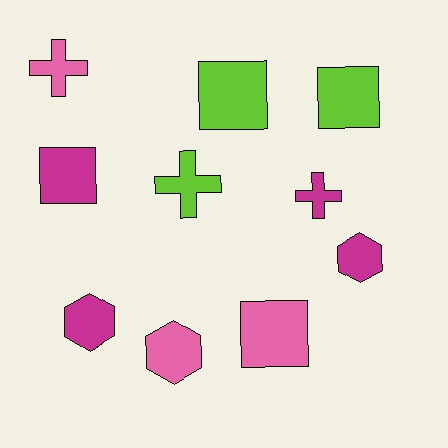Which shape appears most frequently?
Square, with 4 objects.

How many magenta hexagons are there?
There are 2 magenta hexagons.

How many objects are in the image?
There are 10 objects.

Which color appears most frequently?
Magenta, with 4 objects.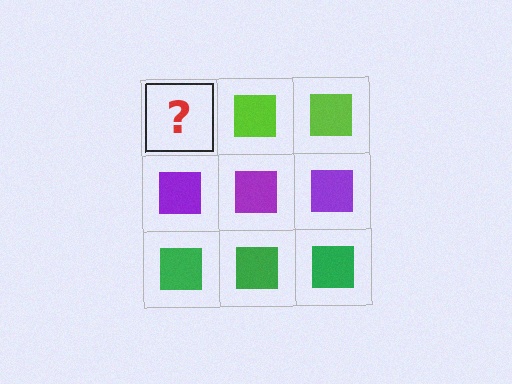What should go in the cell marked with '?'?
The missing cell should contain a lime square.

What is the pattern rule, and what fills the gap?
The rule is that each row has a consistent color. The gap should be filled with a lime square.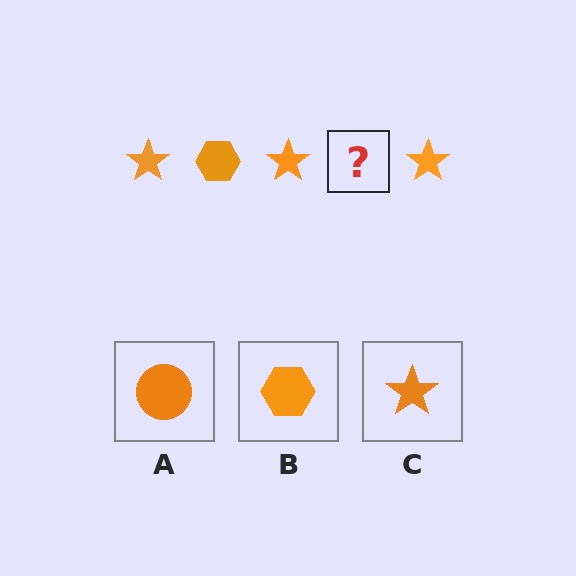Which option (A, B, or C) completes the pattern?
B.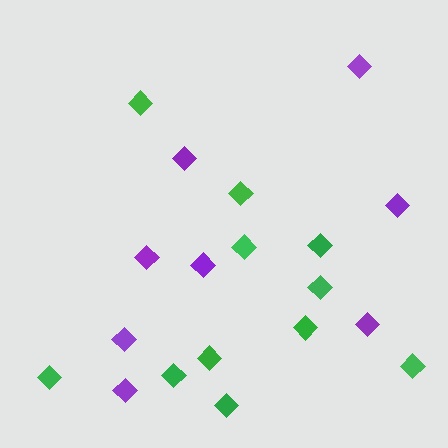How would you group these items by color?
There are 2 groups: one group of green diamonds (11) and one group of purple diamonds (8).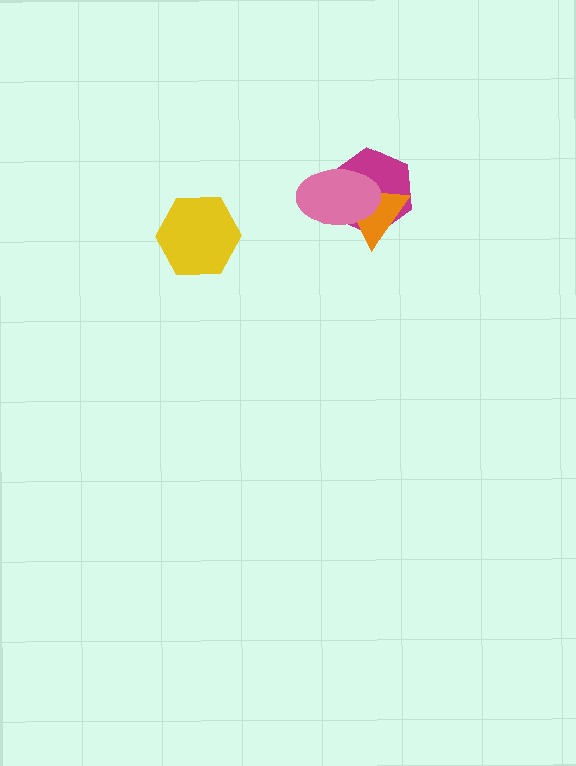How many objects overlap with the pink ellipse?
2 objects overlap with the pink ellipse.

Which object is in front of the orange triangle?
The pink ellipse is in front of the orange triangle.